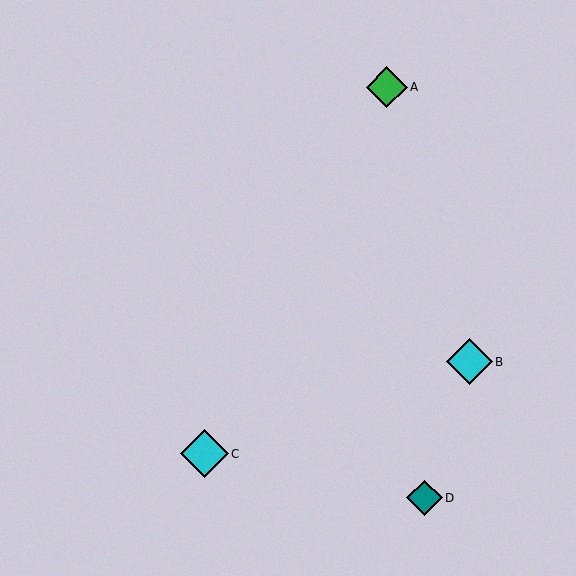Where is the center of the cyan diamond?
The center of the cyan diamond is at (469, 362).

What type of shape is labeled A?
Shape A is a green diamond.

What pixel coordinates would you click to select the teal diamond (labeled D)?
Click at (424, 498) to select the teal diamond D.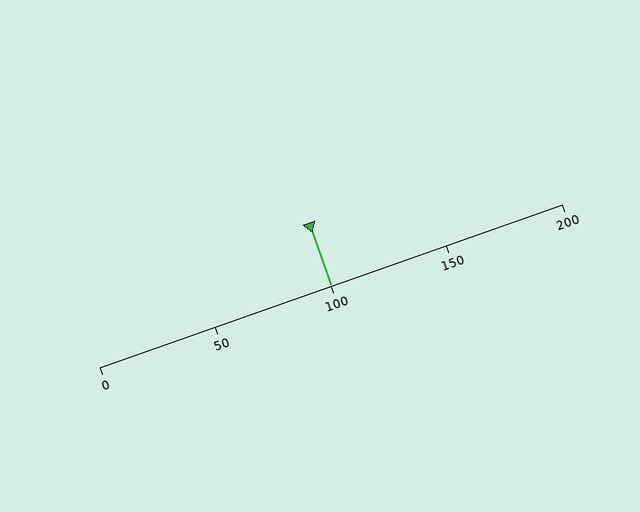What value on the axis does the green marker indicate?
The marker indicates approximately 100.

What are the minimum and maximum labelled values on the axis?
The axis runs from 0 to 200.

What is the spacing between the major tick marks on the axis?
The major ticks are spaced 50 apart.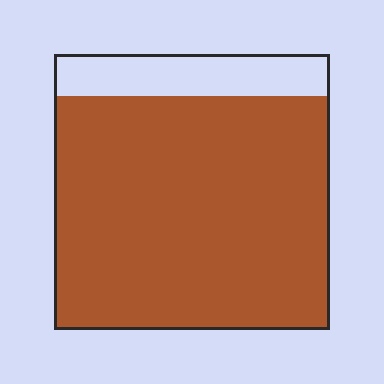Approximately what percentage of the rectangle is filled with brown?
Approximately 85%.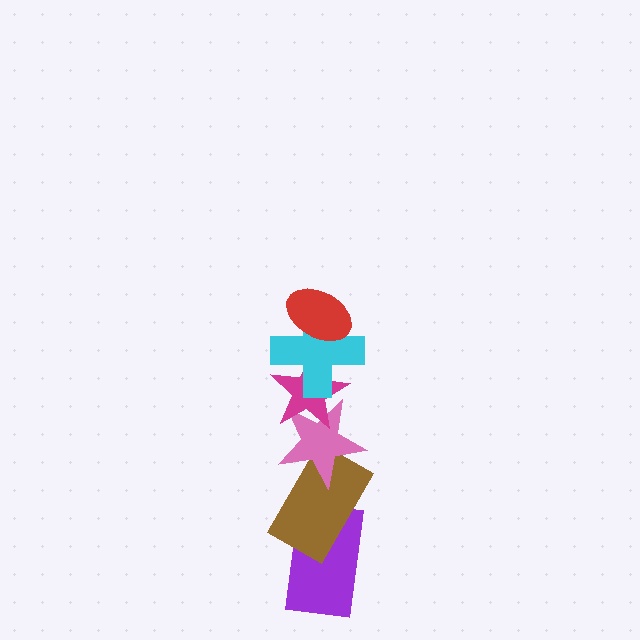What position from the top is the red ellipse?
The red ellipse is 1st from the top.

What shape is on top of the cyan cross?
The red ellipse is on top of the cyan cross.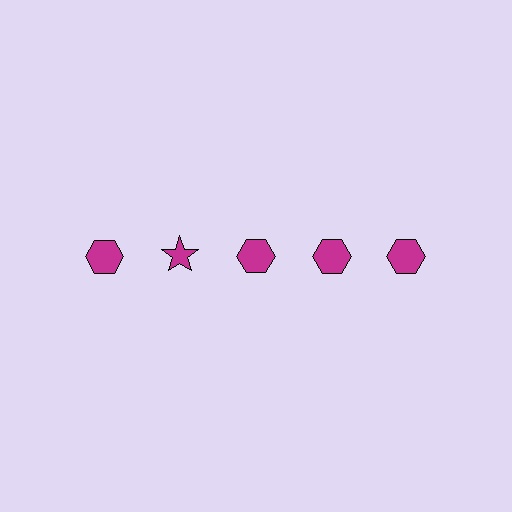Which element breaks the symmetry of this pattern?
The magenta star in the top row, second from left column breaks the symmetry. All other shapes are magenta hexagons.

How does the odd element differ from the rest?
It has a different shape: star instead of hexagon.